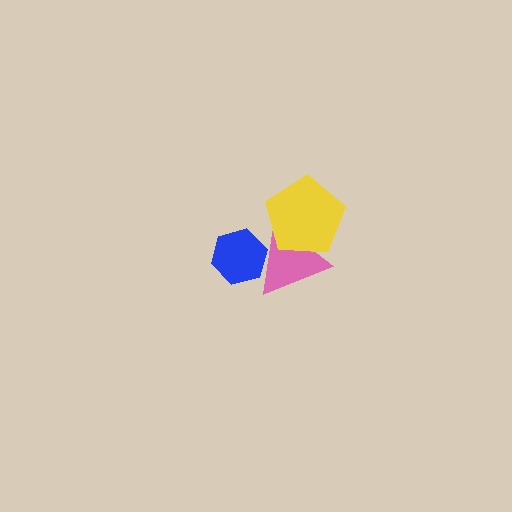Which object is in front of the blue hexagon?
The pink triangle is in front of the blue hexagon.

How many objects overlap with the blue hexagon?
1 object overlaps with the blue hexagon.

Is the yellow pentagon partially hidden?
No, no other shape covers it.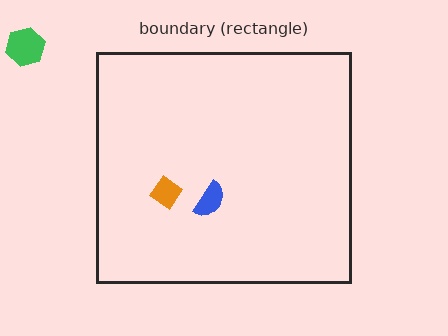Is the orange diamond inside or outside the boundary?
Inside.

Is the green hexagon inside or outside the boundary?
Outside.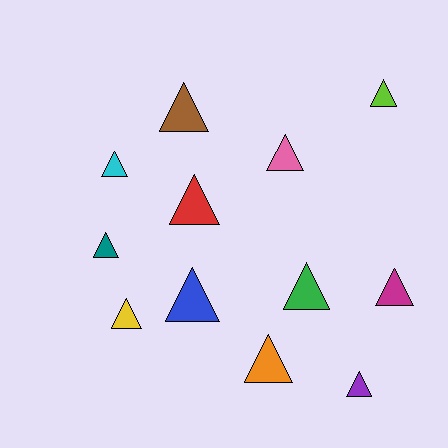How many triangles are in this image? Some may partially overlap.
There are 12 triangles.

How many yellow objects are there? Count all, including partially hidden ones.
There is 1 yellow object.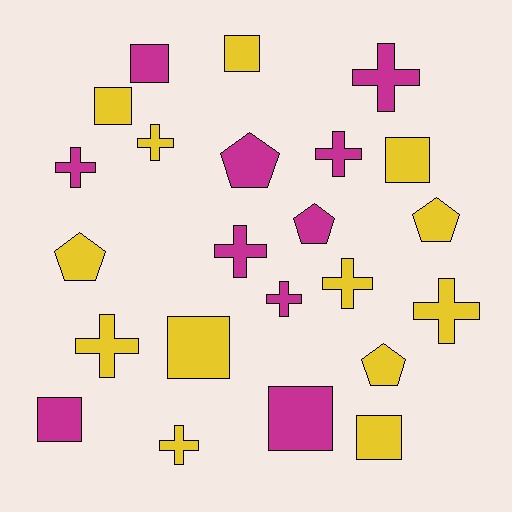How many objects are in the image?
There are 23 objects.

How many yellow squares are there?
There are 5 yellow squares.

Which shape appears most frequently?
Cross, with 10 objects.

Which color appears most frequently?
Yellow, with 13 objects.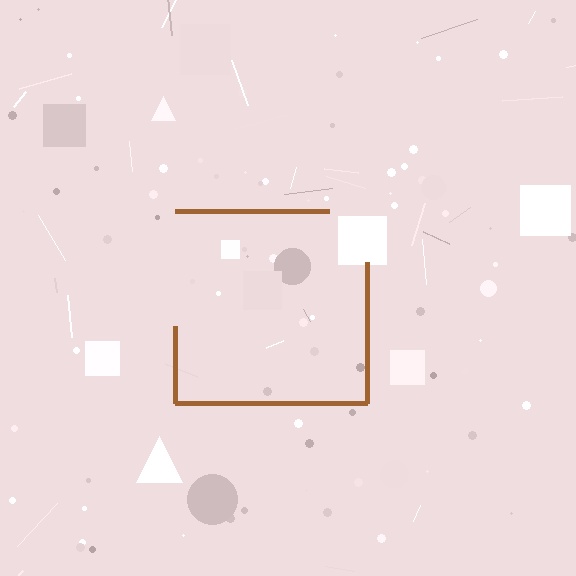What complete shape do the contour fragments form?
The contour fragments form a square.